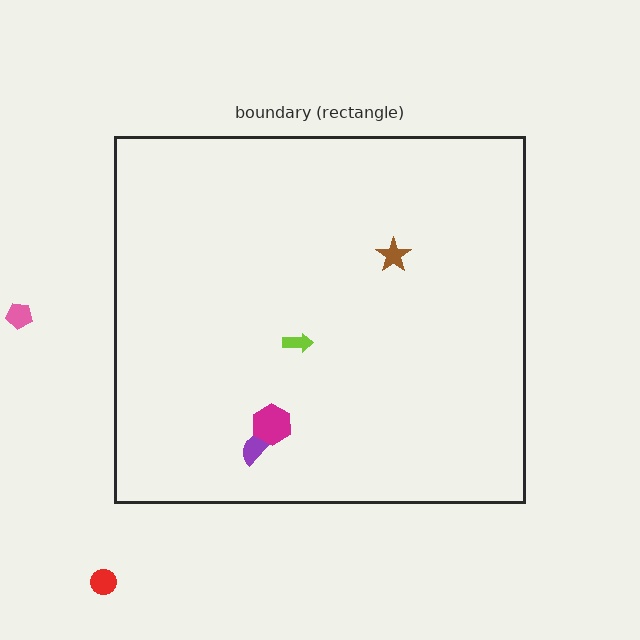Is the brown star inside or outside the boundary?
Inside.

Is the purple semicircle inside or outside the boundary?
Inside.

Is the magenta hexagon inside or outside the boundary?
Inside.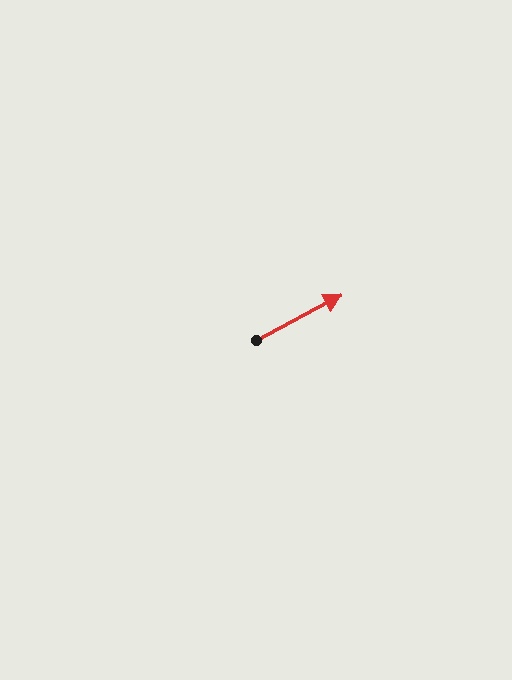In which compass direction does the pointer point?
Northeast.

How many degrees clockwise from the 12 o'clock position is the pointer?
Approximately 62 degrees.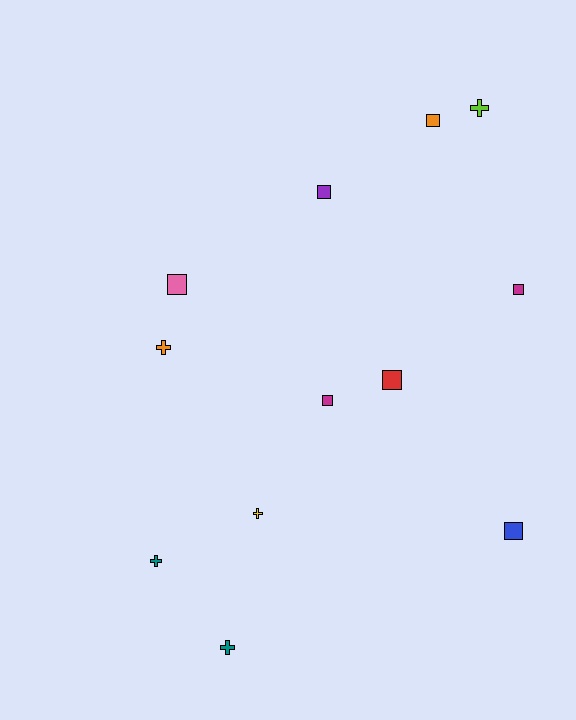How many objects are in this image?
There are 12 objects.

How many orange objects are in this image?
There are 2 orange objects.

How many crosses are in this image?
There are 5 crosses.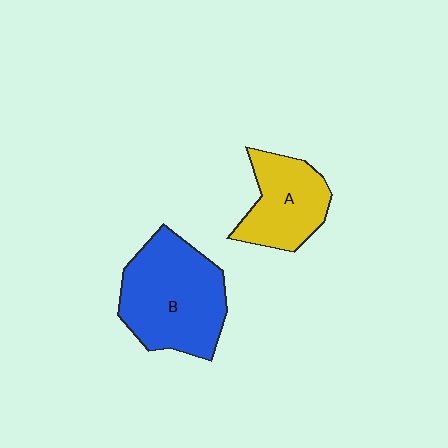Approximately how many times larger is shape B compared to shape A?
Approximately 1.5 times.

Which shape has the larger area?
Shape B (blue).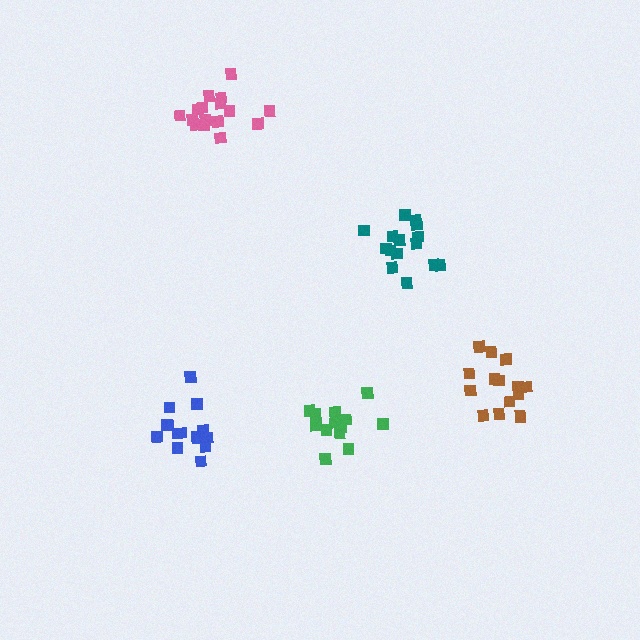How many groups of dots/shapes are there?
There are 5 groups.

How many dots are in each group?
Group 1: 15 dots, Group 2: 16 dots, Group 3: 15 dots, Group 4: 13 dots, Group 5: 15 dots (74 total).